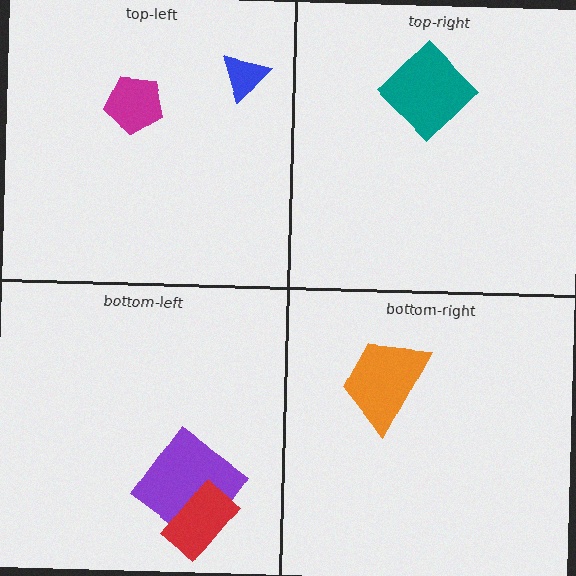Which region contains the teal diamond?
The top-right region.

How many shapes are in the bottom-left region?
2.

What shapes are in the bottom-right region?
The orange trapezoid.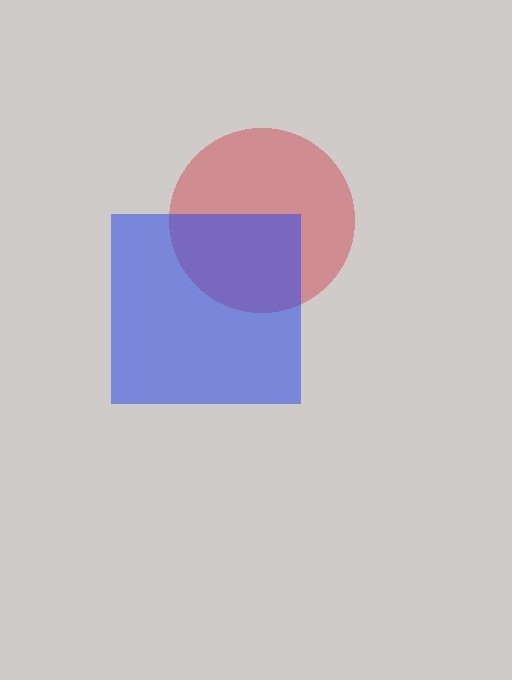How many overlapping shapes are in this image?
There are 2 overlapping shapes in the image.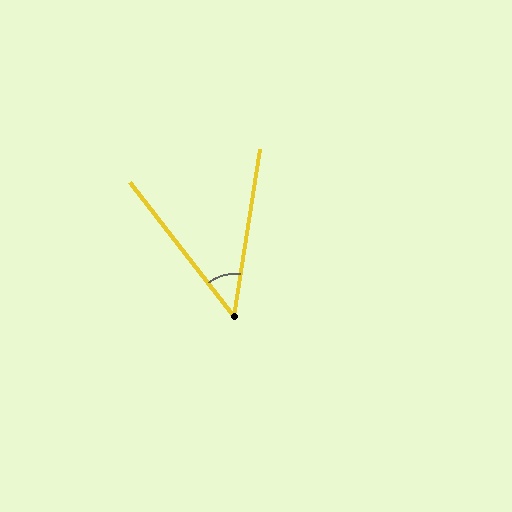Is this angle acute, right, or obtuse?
It is acute.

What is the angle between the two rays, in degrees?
Approximately 47 degrees.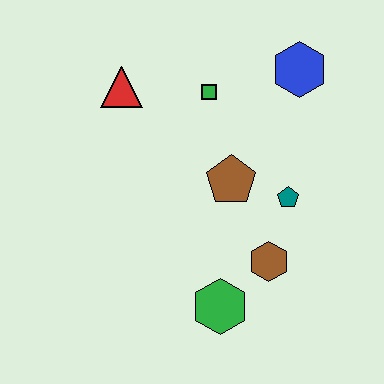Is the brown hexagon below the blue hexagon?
Yes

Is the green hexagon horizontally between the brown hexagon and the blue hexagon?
No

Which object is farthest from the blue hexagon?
The green hexagon is farthest from the blue hexagon.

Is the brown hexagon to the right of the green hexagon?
Yes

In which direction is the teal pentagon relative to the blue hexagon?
The teal pentagon is below the blue hexagon.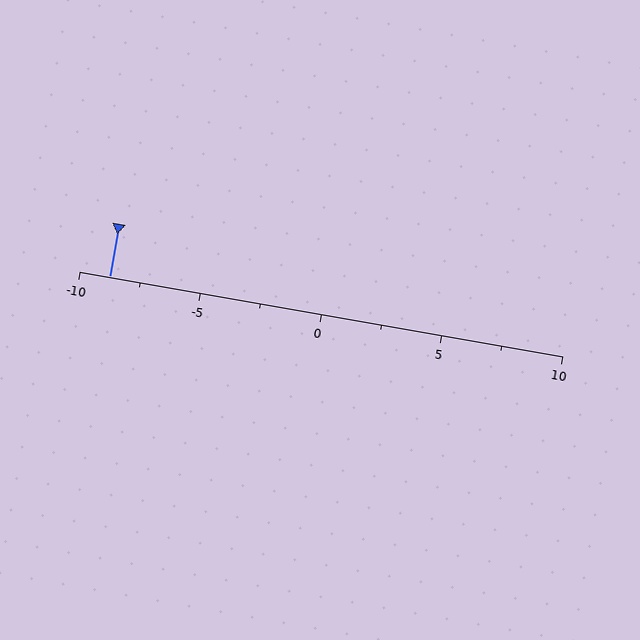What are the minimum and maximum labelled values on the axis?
The axis runs from -10 to 10.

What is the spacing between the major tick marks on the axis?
The major ticks are spaced 5 apart.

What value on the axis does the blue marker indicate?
The marker indicates approximately -8.8.